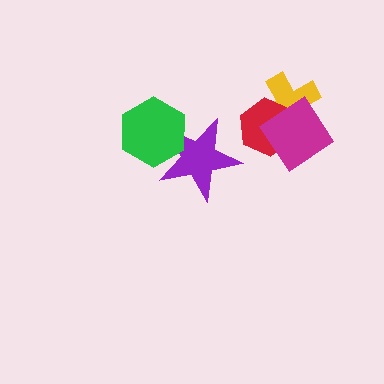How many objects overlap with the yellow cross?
2 objects overlap with the yellow cross.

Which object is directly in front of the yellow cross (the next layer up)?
The red hexagon is directly in front of the yellow cross.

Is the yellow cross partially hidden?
Yes, it is partially covered by another shape.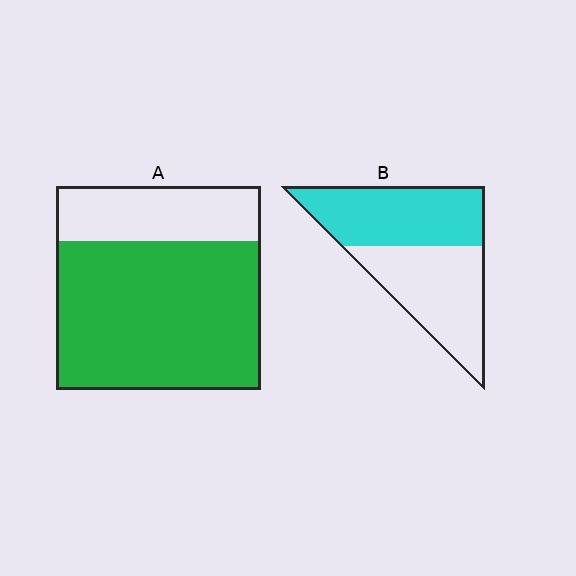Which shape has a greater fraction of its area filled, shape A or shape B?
Shape A.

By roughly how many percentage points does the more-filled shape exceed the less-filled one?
By roughly 25 percentage points (A over B).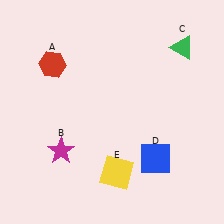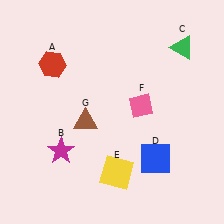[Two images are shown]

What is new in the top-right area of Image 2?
A pink diamond (F) was added in the top-right area of Image 2.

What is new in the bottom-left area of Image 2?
A brown triangle (G) was added in the bottom-left area of Image 2.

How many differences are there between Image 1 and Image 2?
There are 2 differences between the two images.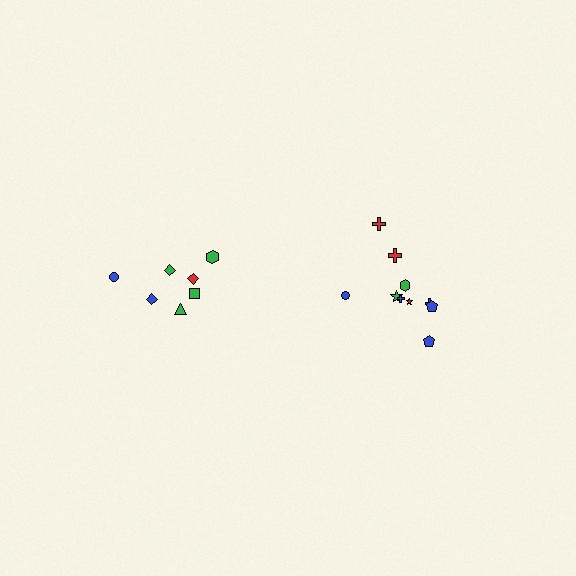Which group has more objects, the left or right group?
The right group.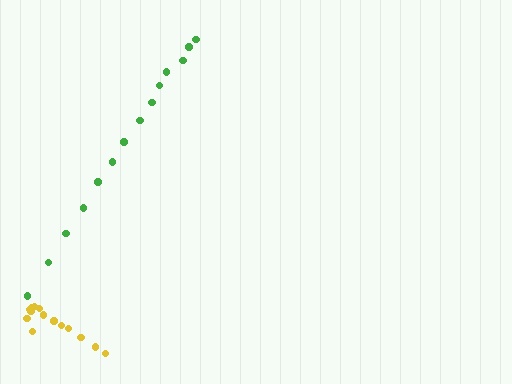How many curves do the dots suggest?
There are 2 distinct paths.